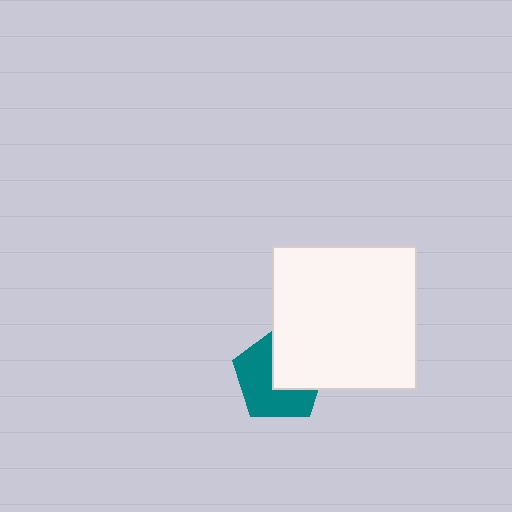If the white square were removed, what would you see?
You would see the complete teal pentagon.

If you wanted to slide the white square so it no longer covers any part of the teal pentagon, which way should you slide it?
Slide it toward the upper-right — that is the most direct way to separate the two shapes.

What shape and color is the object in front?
The object in front is a white square.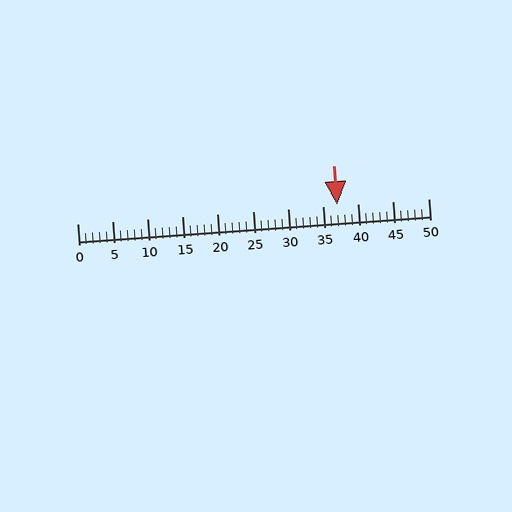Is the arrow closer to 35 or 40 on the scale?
The arrow is closer to 35.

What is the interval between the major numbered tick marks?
The major tick marks are spaced 5 units apart.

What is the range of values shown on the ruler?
The ruler shows values from 0 to 50.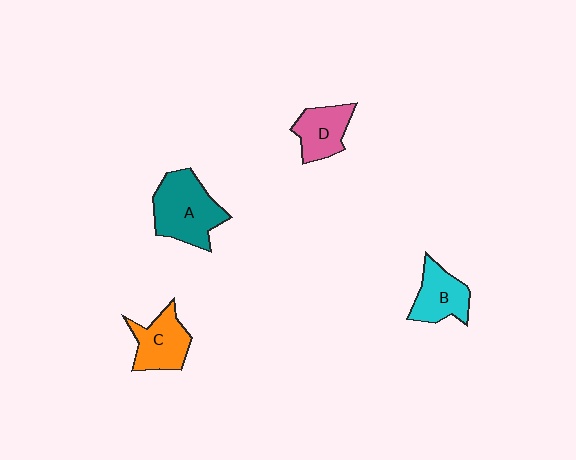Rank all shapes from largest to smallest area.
From largest to smallest: A (teal), C (orange), B (cyan), D (pink).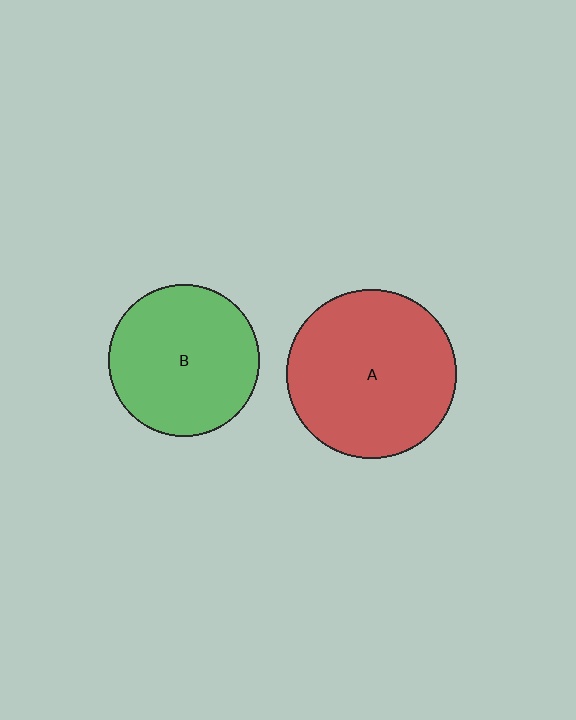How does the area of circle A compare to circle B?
Approximately 1.2 times.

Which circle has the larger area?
Circle A (red).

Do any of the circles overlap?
No, none of the circles overlap.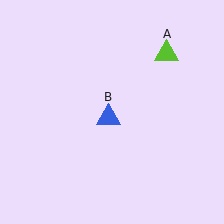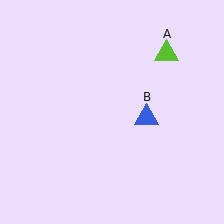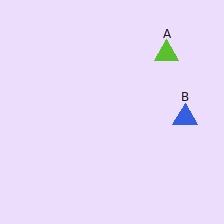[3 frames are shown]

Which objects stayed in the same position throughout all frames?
Lime triangle (object A) remained stationary.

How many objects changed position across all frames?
1 object changed position: blue triangle (object B).